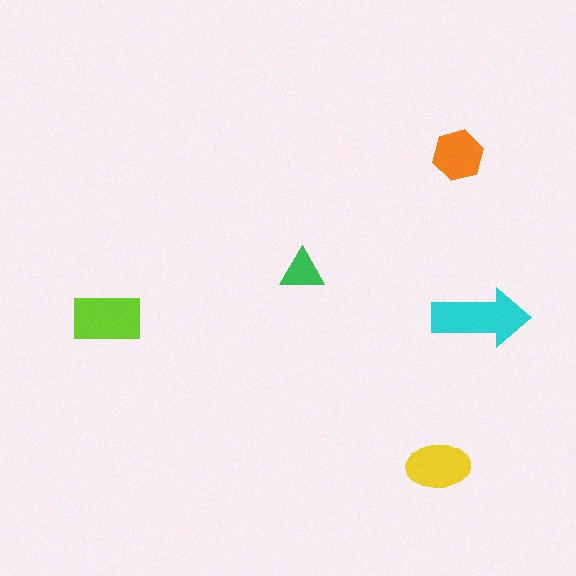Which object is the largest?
The cyan arrow.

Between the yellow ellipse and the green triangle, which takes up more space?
The yellow ellipse.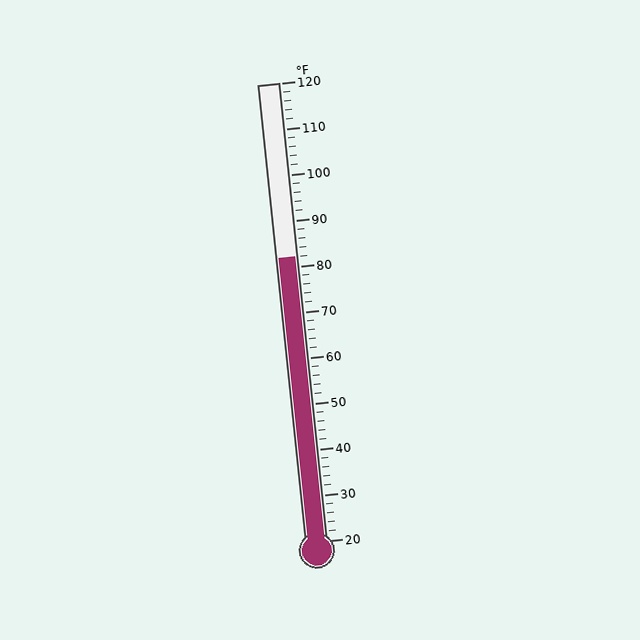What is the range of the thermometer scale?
The thermometer scale ranges from 20°F to 120°F.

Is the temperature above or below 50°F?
The temperature is above 50°F.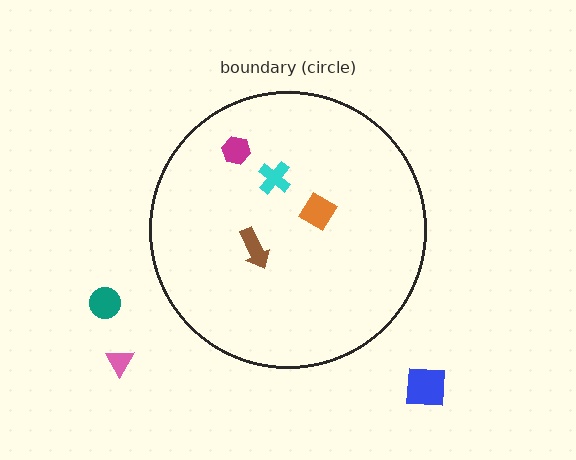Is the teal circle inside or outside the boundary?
Outside.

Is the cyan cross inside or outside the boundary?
Inside.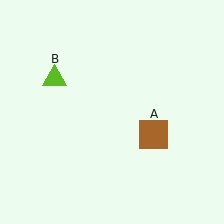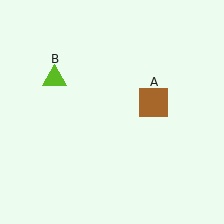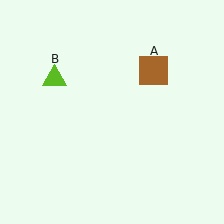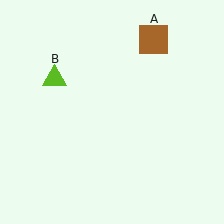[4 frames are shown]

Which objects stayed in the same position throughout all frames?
Lime triangle (object B) remained stationary.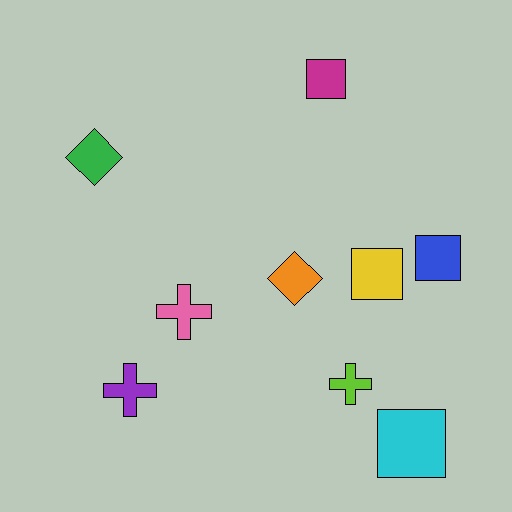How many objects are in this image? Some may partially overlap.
There are 9 objects.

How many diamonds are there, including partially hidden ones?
There are 2 diamonds.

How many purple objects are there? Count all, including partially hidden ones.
There is 1 purple object.